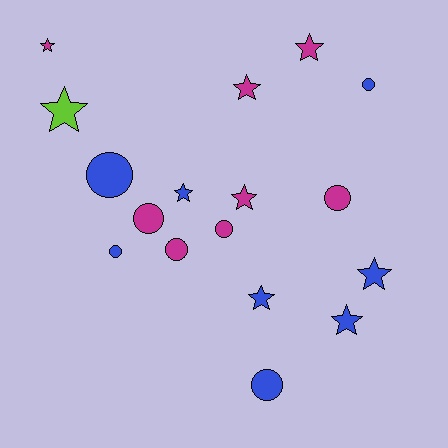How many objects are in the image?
There are 17 objects.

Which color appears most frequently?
Magenta, with 8 objects.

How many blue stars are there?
There are 4 blue stars.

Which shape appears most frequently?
Star, with 9 objects.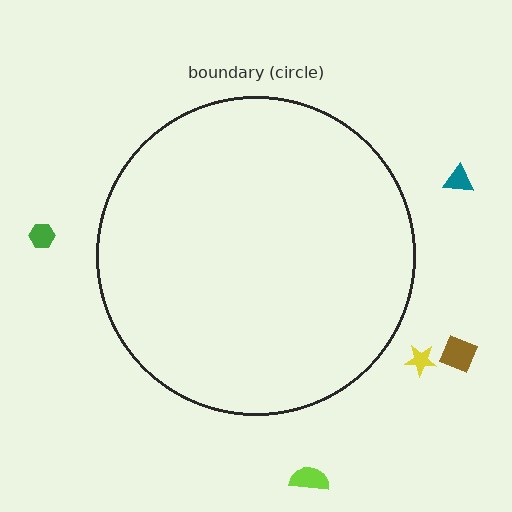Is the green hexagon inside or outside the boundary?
Outside.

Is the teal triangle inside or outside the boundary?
Outside.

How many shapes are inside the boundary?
0 inside, 5 outside.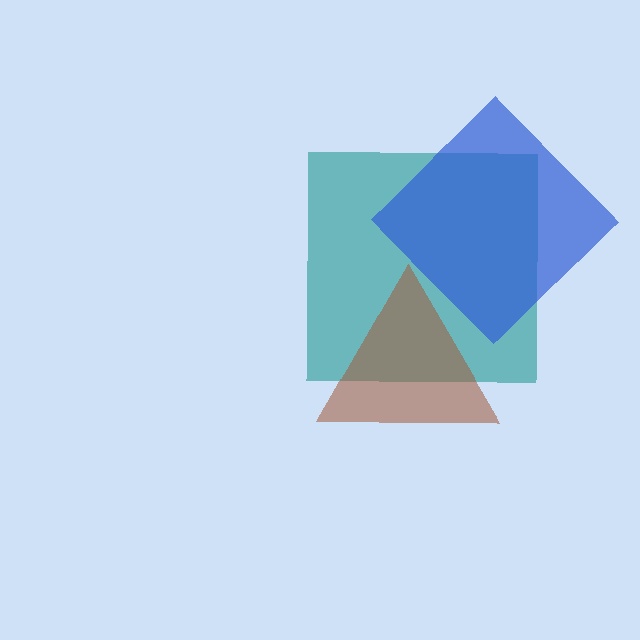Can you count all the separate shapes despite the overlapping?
Yes, there are 3 separate shapes.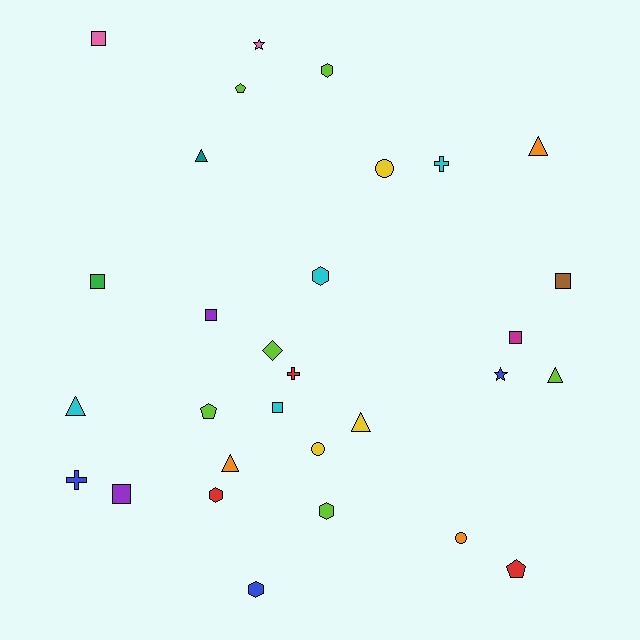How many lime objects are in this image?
There are 6 lime objects.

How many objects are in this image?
There are 30 objects.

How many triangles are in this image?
There are 6 triangles.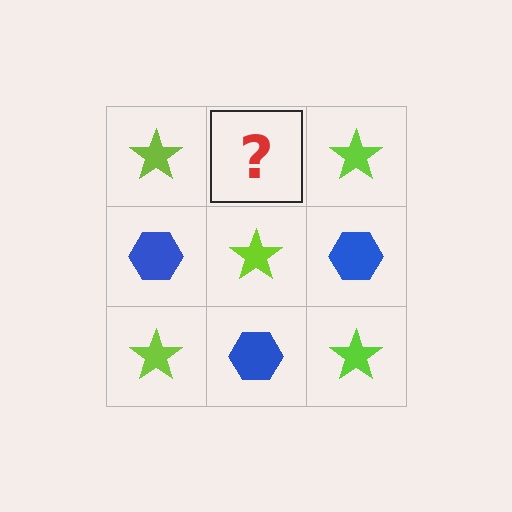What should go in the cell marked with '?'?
The missing cell should contain a blue hexagon.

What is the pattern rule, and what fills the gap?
The rule is that it alternates lime star and blue hexagon in a checkerboard pattern. The gap should be filled with a blue hexagon.